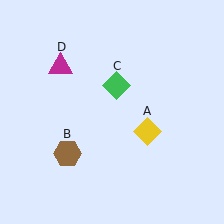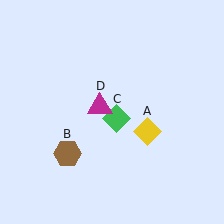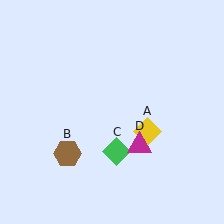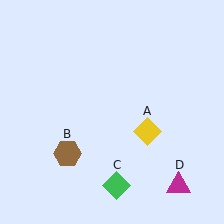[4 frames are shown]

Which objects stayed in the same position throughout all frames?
Yellow diamond (object A) and brown hexagon (object B) remained stationary.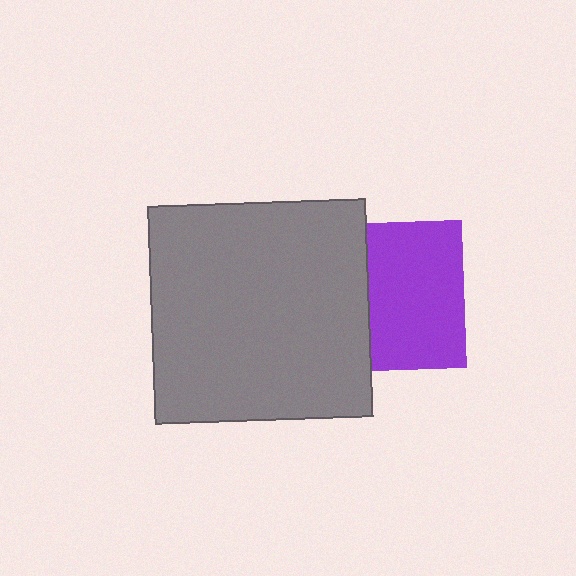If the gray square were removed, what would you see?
You would see the complete purple square.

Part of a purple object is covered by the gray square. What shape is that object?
It is a square.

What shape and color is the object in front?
The object in front is a gray square.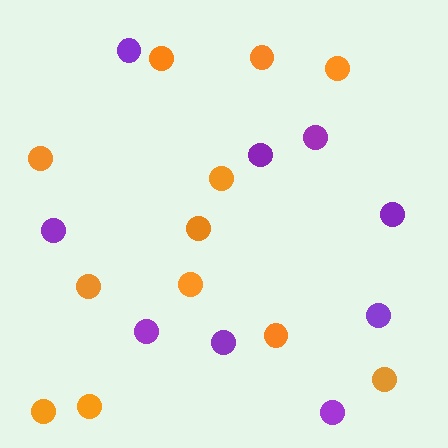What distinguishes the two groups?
There are 2 groups: one group of purple circles (9) and one group of orange circles (12).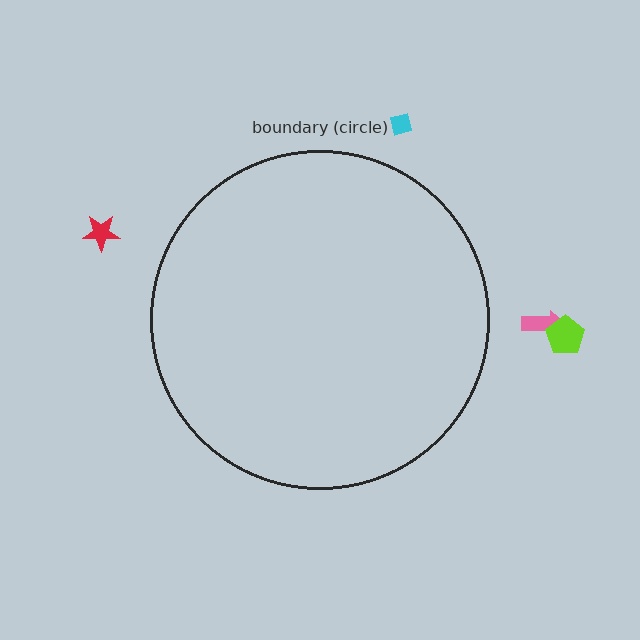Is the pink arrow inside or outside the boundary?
Outside.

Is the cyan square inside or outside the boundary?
Outside.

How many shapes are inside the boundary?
0 inside, 4 outside.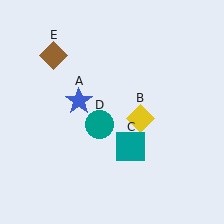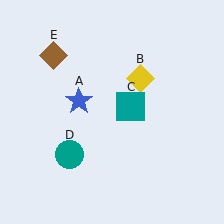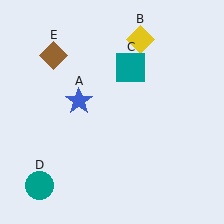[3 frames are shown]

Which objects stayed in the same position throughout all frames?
Blue star (object A) and brown diamond (object E) remained stationary.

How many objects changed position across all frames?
3 objects changed position: yellow diamond (object B), teal square (object C), teal circle (object D).